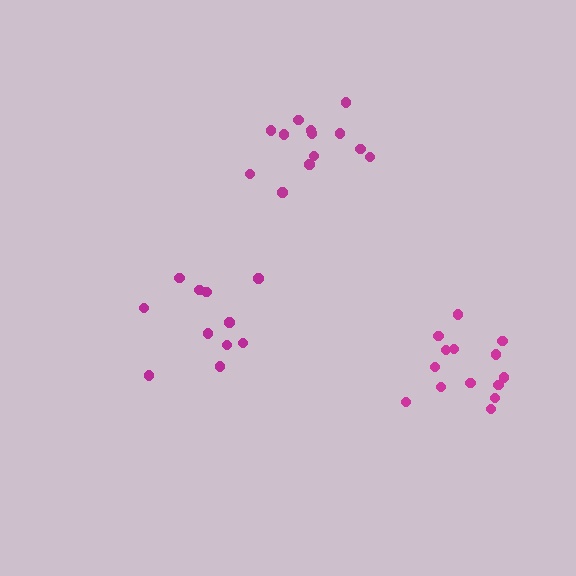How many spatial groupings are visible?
There are 3 spatial groupings.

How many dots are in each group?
Group 1: 14 dots, Group 2: 11 dots, Group 3: 13 dots (38 total).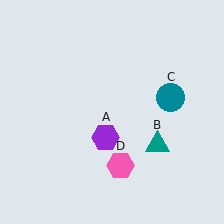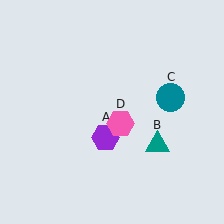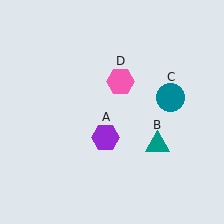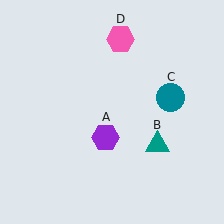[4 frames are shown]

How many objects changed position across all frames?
1 object changed position: pink hexagon (object D).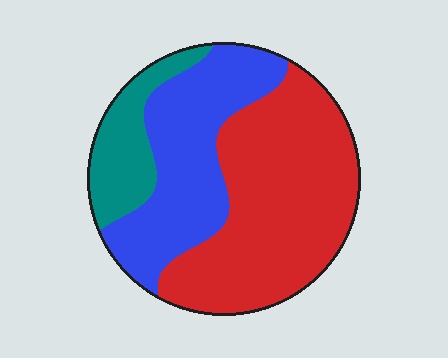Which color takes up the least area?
Teal, at roughly 15%.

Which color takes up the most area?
Red, at roughly 50%.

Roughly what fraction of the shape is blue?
Blue covers 34% of the shape.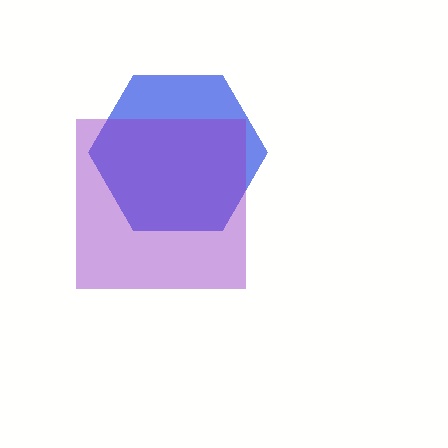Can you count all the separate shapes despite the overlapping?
Yes, there are 2 separate shapes.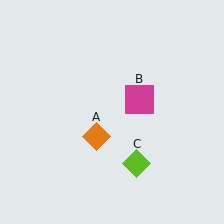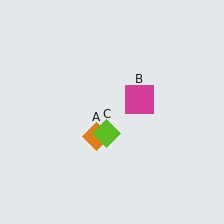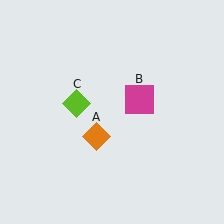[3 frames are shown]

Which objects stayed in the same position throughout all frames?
Orange diamond (object A) and magenta square (object B) remained stationary.